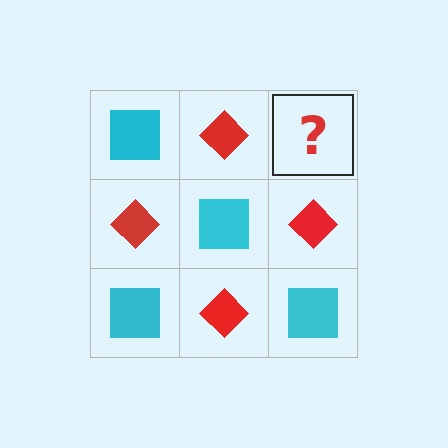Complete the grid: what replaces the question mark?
The question mark should be replaced with a cyan square.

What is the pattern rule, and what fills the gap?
The rule is that it alternates cyan square and red diamond in a checkerboard pattern. The gap should be filled with a cyan square.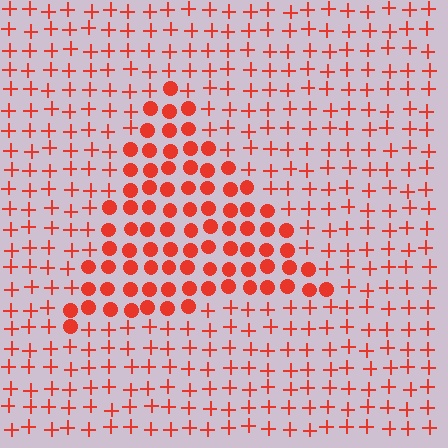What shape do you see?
I see a triangle.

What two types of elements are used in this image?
The image uses circles inside the triangle region and plus signs outside it.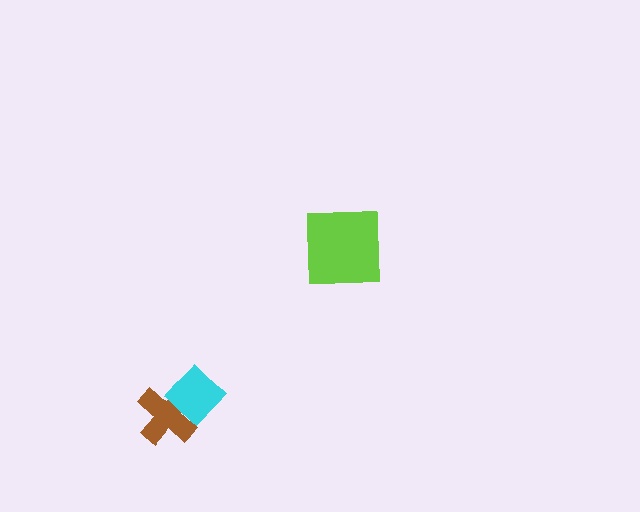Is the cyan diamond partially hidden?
No, no other shape covers it.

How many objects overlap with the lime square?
0 objects overlap with the lime square.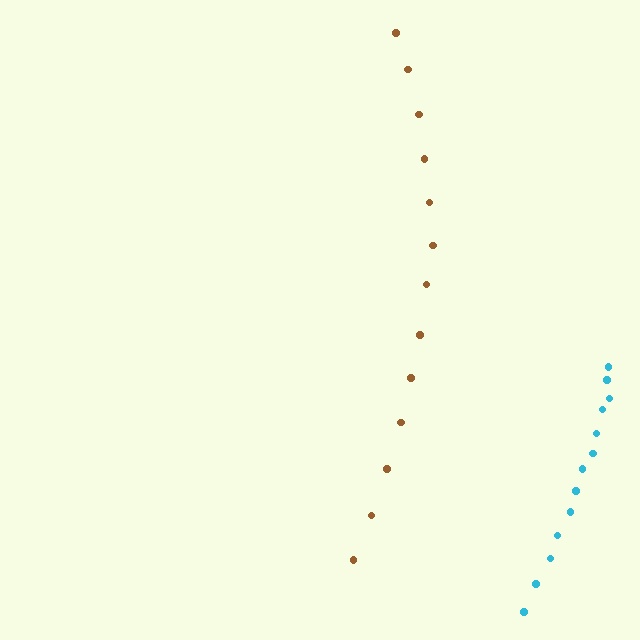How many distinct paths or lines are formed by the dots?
There are 2 distinct paths.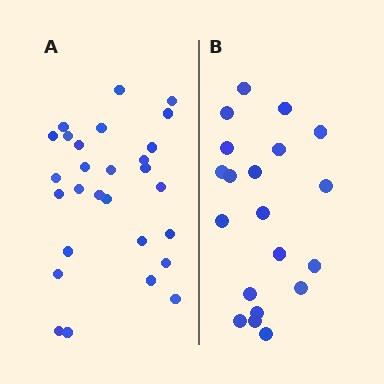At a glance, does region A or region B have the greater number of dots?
Region A (the left region) has more dots.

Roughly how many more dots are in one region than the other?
Region A has roughly 8 or so more dots than region B.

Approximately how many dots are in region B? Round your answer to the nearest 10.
About 20 dots.